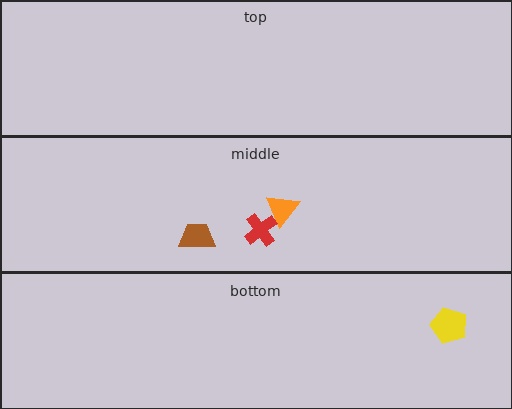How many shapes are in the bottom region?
1.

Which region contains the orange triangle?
The middle region.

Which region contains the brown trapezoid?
The middle region.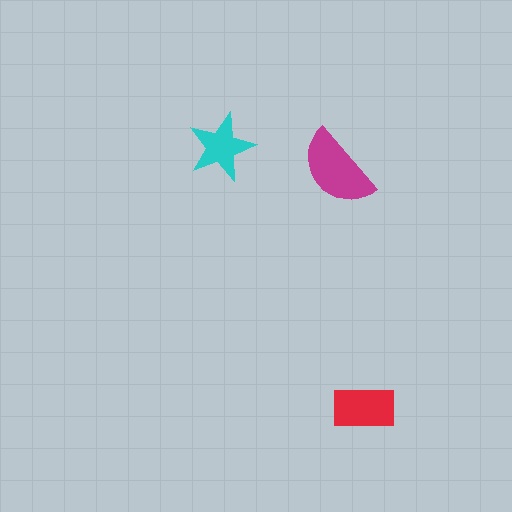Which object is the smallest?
The cyan star.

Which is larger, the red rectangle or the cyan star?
The red rectangle.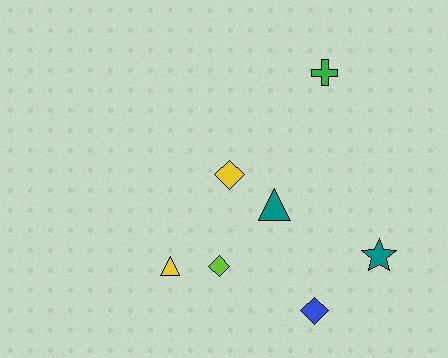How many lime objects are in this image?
There is 1 lime object.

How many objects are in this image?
There are 7 objects.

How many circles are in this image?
There are no circles.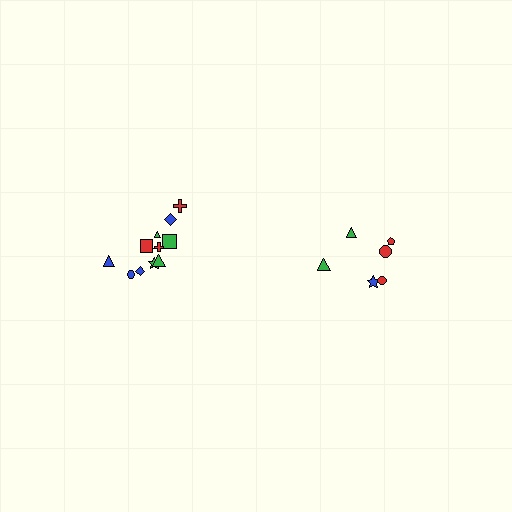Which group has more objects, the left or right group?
The left group.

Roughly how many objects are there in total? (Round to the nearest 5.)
Roughly 20 objects in total.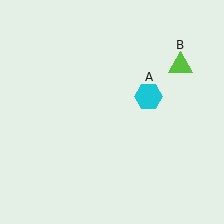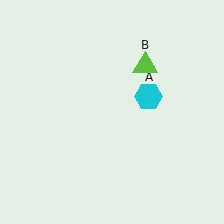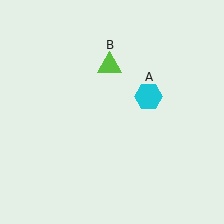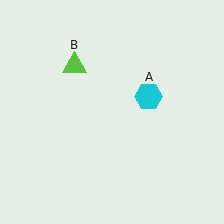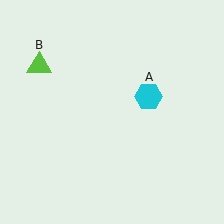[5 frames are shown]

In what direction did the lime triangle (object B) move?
The lime triangle (object B) moved left.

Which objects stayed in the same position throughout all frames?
Cyan hexagon (object A) remained stationary.